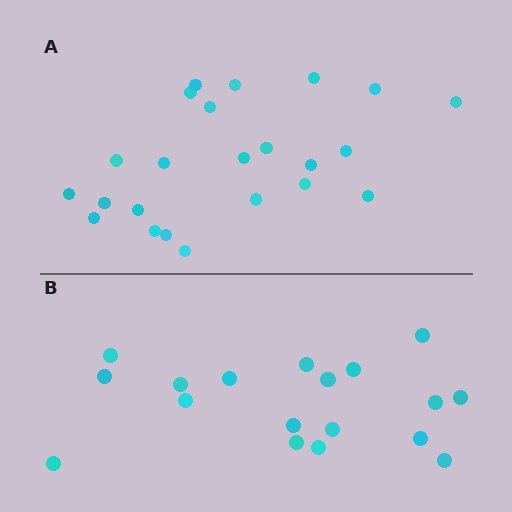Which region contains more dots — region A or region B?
Region A (the top region) has more dots.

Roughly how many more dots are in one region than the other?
Region A has about 5 more dots than region B.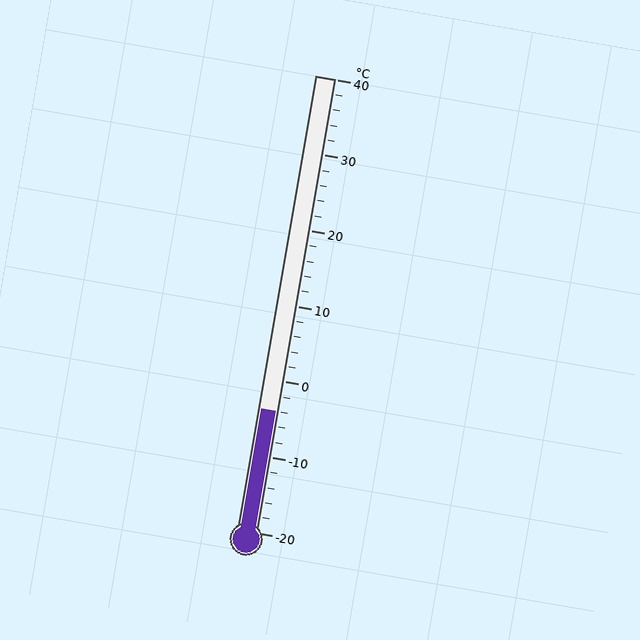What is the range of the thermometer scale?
The thermometer scale ranges from -20°C to 40°C.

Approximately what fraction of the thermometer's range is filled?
The thermometer is filled to approximately 25% of its range.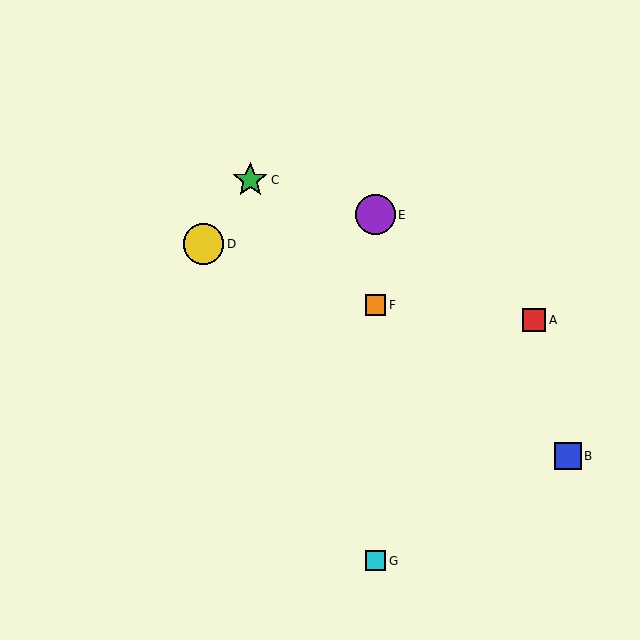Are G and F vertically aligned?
Yes, both are at x≈375.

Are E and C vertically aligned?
No, E is at x≈375 and C is at x≈250.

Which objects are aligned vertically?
Objects E, F, G are aligned vertically.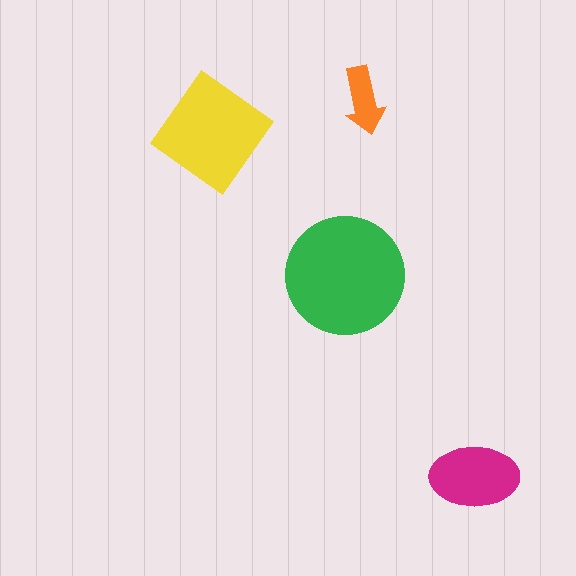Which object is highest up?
The orange arrow is topmost.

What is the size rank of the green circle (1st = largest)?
1st.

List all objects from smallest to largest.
The orange arrow, the magenta ellipse, the yellow diamond, the green circle.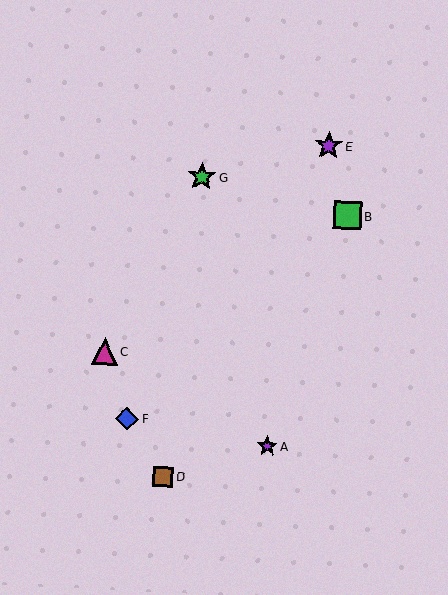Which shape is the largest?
The green star (labeled G) is the largest.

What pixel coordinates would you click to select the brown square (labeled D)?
Click at (163, 477) to select the brown square D.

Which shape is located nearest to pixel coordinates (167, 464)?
The brown square (labeled D) at (163, 477) is nearest to that location.